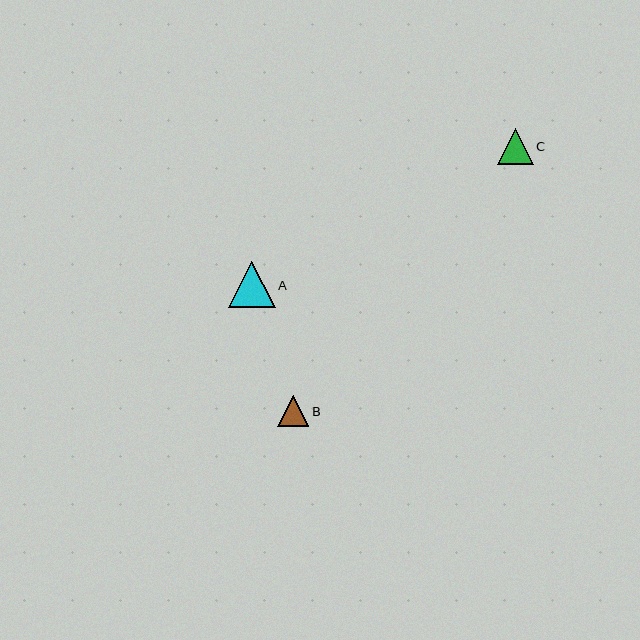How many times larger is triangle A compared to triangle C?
Triangle A is approximately 1.3 times the size of triangle C.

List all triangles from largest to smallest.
From largest to smallest: A, C, B.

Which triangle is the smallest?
Triangle B is the smallest with a size of approximately 31 pixels.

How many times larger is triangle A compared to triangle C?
Triangle A is approximately 1.3 times the size of triangle C.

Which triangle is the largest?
Triangle A is the largest with a size of approximately 46 pixels.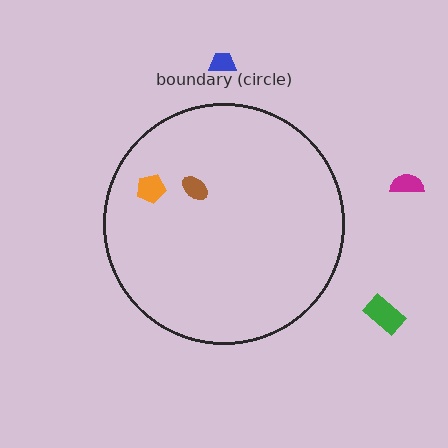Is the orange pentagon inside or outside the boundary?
Inside.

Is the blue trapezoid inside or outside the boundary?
Outside.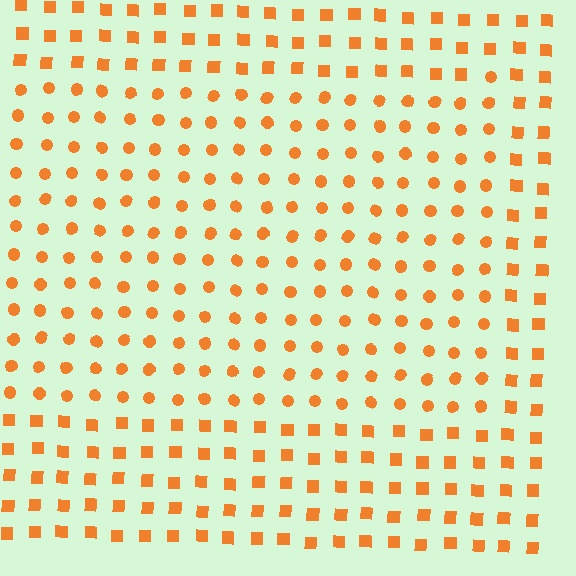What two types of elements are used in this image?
The image uses circles inside the rectangle region and squares outside it.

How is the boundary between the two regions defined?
The boundary is defined by a change in element shape: circles inside vs. squares outside. All elements share the same color and spacing.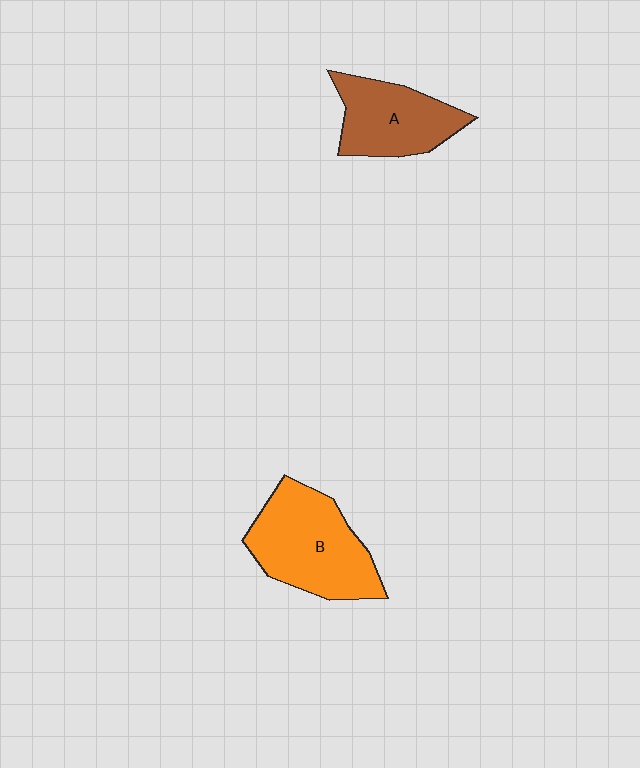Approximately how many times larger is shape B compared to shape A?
Approximately 1.3 times.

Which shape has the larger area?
Shape B (orange).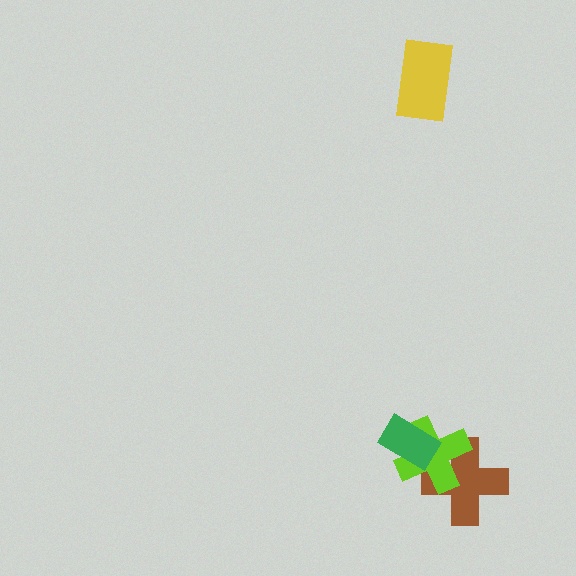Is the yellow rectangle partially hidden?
No, no other shape covers it.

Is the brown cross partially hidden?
Yes, it is partially covered by another shape.